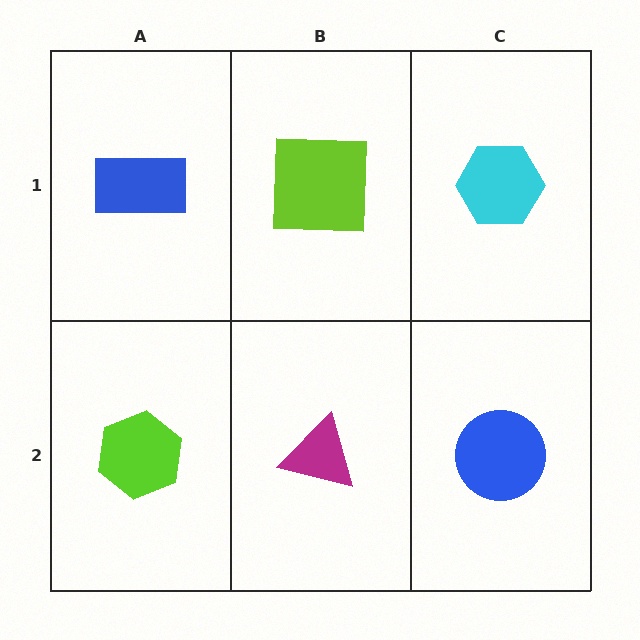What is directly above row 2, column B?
A lime square.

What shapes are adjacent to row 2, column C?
A cyan hexagon (row 1, column C), a magenta triangle (row 2, column B).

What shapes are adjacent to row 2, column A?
A blue rectangle (row 1, column A), a magenta triangle (row 2, column B).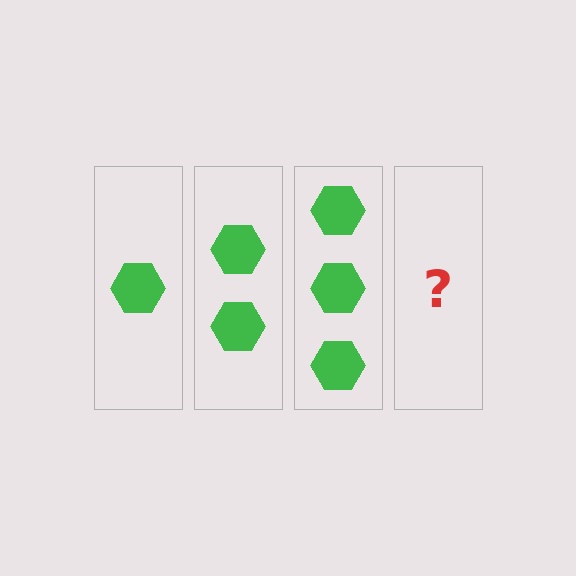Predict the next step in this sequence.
The next step is 4 hexagons.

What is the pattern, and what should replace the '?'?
The pattern is that each step adds one more hexagon. The '?' should be 4 hexagons.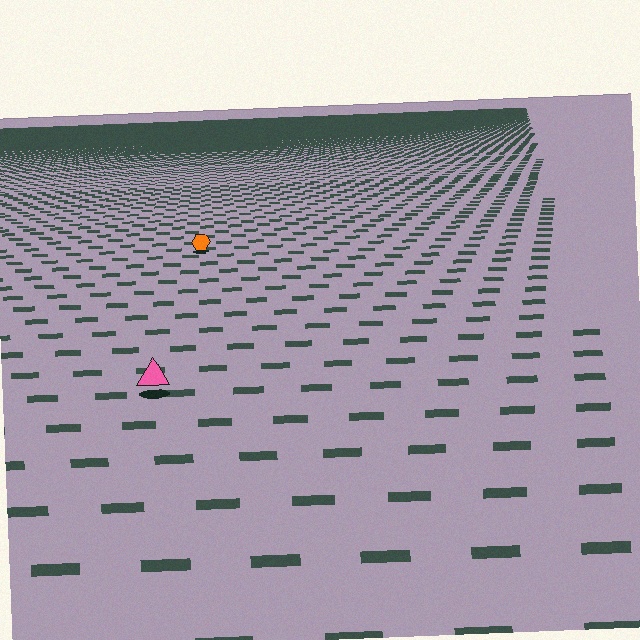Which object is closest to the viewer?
The pink triangle is closest. The texture marks near it are larger and more spread out.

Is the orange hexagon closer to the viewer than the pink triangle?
No. The pink triangle is closer — you can tell from the texture gradient: the ground texture is coarser near it.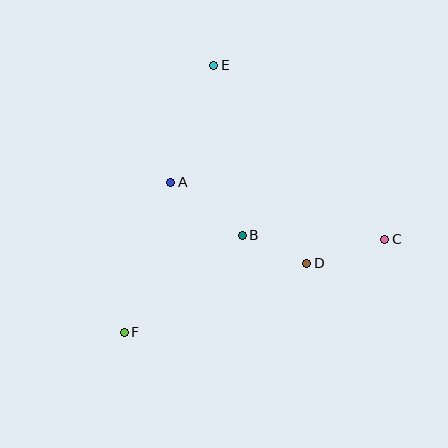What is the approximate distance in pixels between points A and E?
The distance between A and E is approximately 125 pixels.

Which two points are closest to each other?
Points B and D are closest to each other.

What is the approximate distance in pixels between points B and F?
The distance between B and F is approximately 153 pixels.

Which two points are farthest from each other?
Points E and F are farthest from each other.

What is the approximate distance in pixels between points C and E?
The distance between C and E is approximately 244 pixels.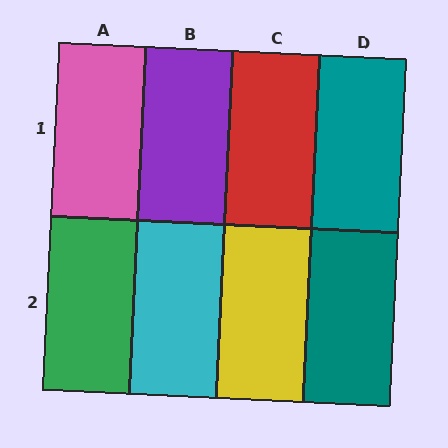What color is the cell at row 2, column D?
Teal.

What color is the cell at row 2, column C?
Yellow.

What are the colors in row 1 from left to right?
Pink, purple, red, teal.